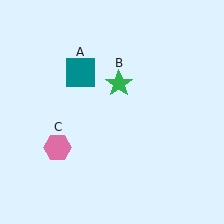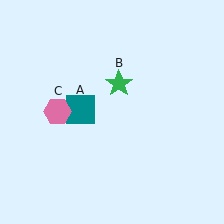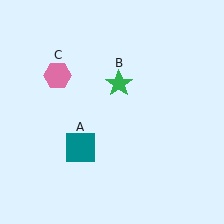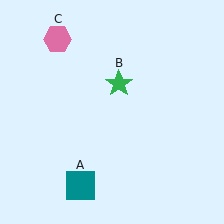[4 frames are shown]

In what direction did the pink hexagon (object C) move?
The pink hexagon (object C) moved up.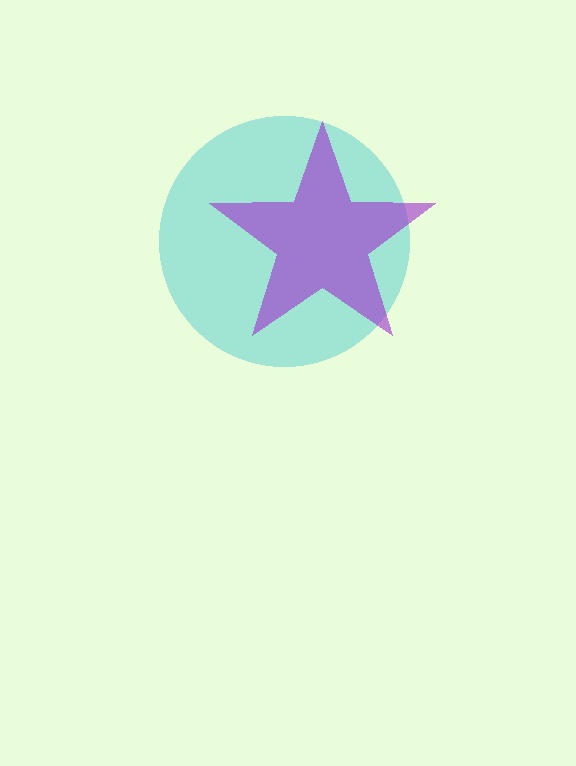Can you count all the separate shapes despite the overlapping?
Yes, there are 2 separate shapes.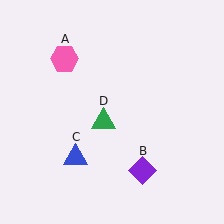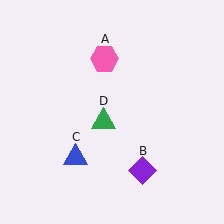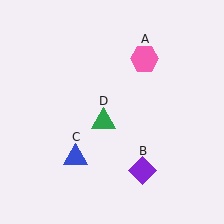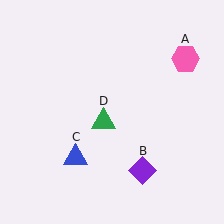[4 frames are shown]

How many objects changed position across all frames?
1 object changed position: pink hexagon (object A).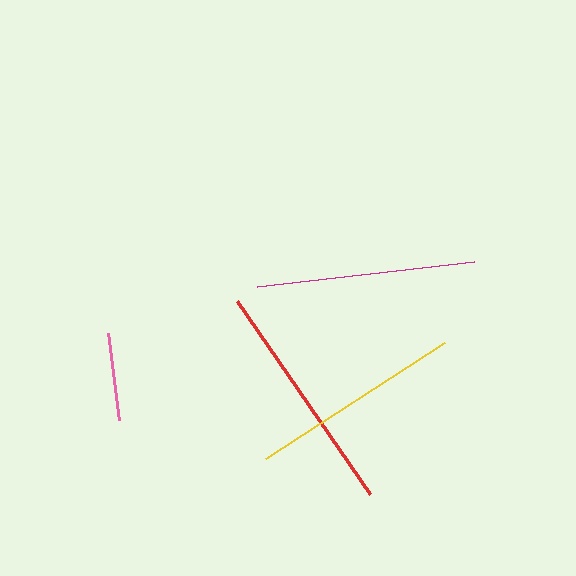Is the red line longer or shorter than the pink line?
The red line is longer than the pink line.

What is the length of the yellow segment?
The yellow segment is approximately 213 pixels long.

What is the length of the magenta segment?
The magenta segment is approximately 218 pixels long.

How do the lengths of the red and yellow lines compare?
The red and yellow lines are approximately the same length.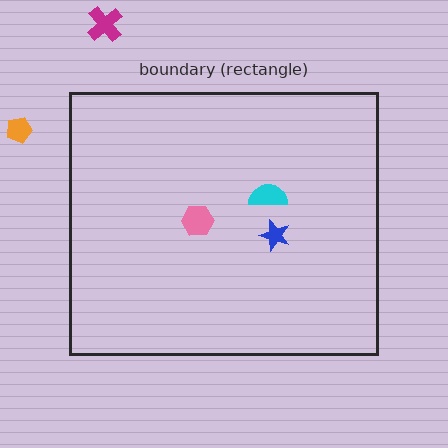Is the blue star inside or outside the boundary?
Inside.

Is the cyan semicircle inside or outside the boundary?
Inside.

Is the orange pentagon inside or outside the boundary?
Outside.